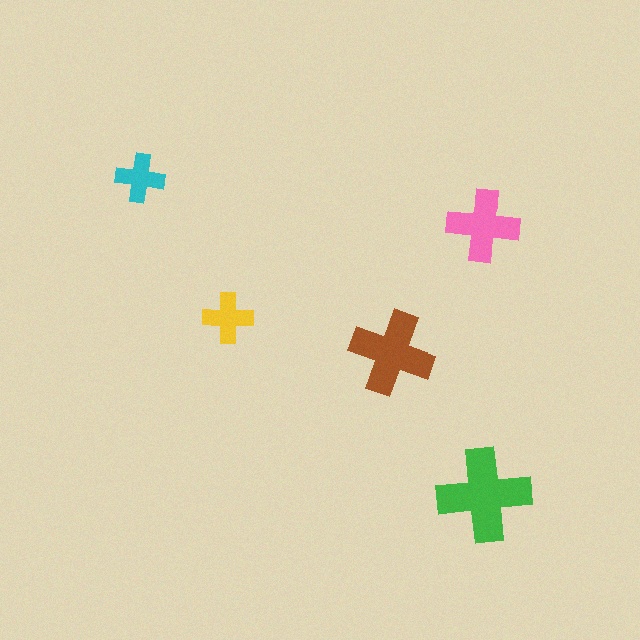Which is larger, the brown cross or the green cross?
The green one.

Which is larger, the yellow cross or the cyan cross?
The yellow one.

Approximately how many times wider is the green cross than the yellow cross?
About 2 times wider.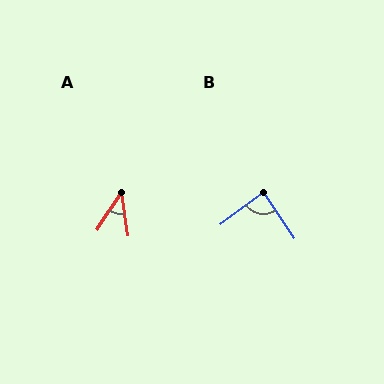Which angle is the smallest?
A, at approximately 41 degrees.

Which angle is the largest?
B, at approximately 87 degrees.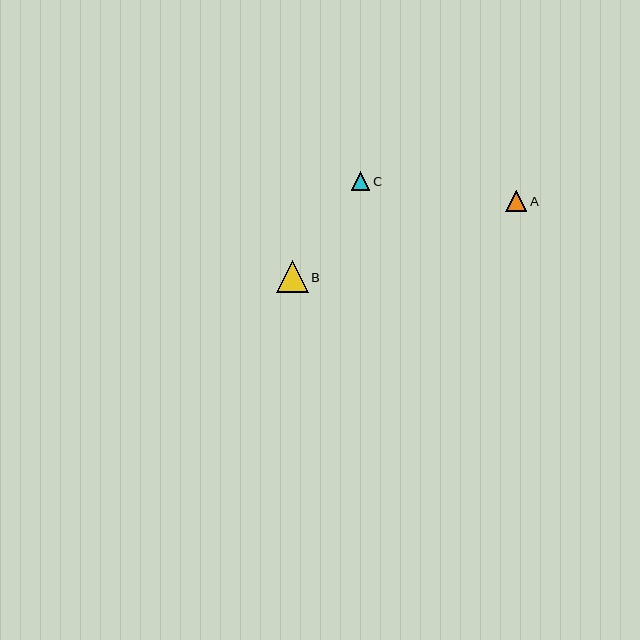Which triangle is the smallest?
Triangle C is the smallest with a size of approximately 19 pixels.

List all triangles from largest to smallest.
From largest to smallest: B, A, C.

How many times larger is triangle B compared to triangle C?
Triangle B is approximately 1.7 times the size of triangle C.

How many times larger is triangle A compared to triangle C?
Triangle A is approximately 1.1 times the size of triangle C.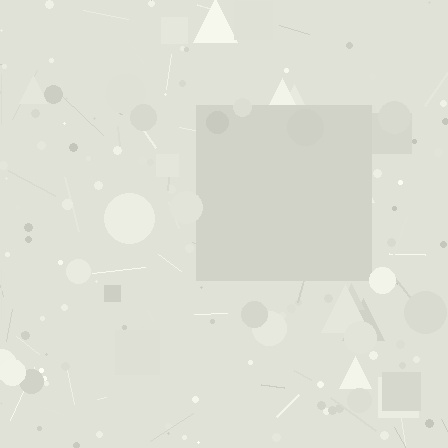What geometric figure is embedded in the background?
A square is embedded in the background.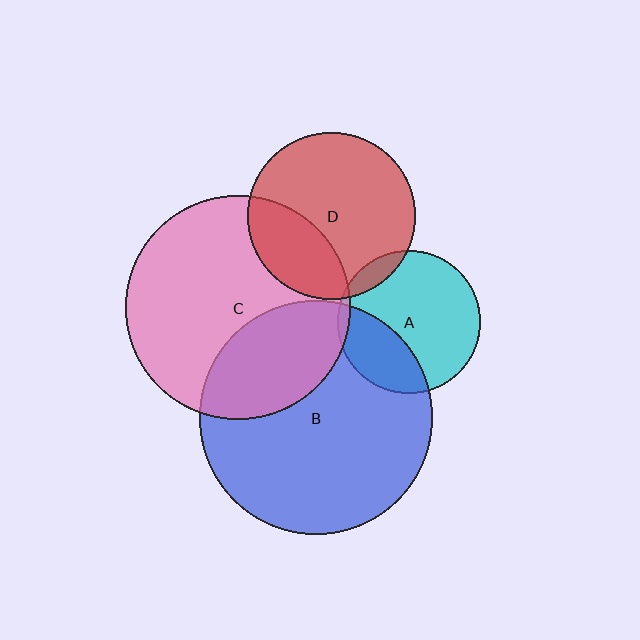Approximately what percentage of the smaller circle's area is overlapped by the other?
Approximately 30%.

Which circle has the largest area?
Circle B (blue).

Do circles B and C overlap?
Yes.